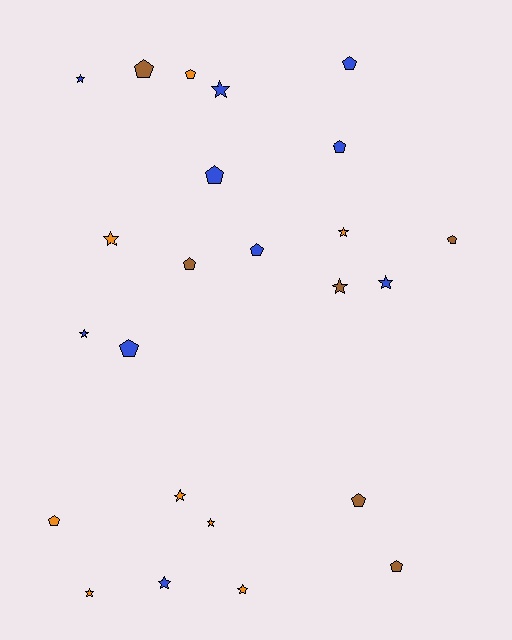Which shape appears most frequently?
Star, with 12 objects.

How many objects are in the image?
There are 24 objects.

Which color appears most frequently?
Blue, with 10 objects.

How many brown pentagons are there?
There are 5 brown pentagons.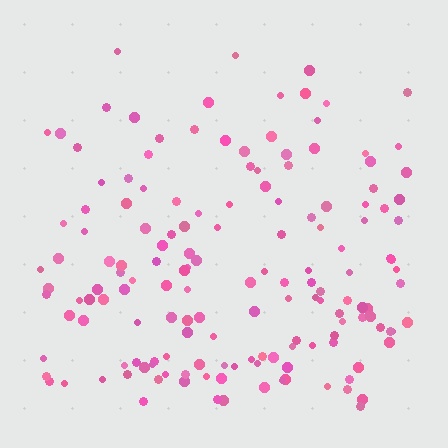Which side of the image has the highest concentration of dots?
The bottom.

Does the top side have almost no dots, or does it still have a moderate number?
Still a moderate number, just noticeably fewer than the bottom.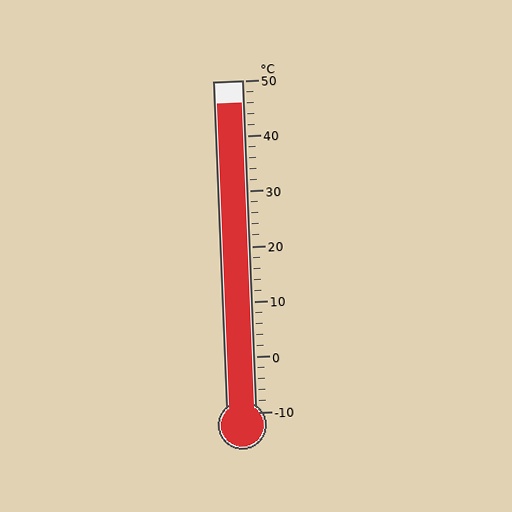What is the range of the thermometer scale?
The thermometer scale ranges from -10°C to 50°C.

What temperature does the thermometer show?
The thermometer shows approximately 46°C.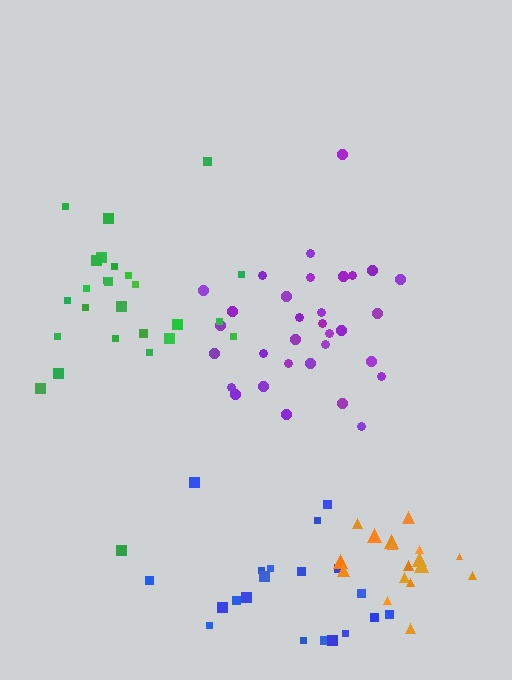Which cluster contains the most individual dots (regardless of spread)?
Purple (32).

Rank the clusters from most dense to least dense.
orange, purple, blue, green.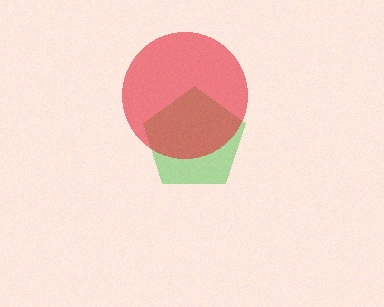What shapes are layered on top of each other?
The layered shapes are: a green pentagon, a red circle.